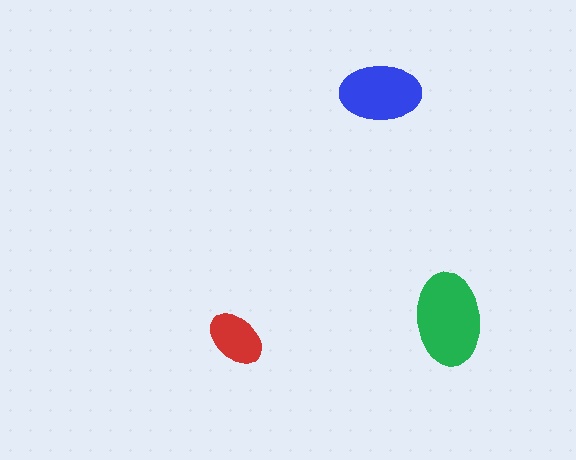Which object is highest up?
The blue ellipse is topmost.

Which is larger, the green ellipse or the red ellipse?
The green one.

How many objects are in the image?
There are 3 objects in the image.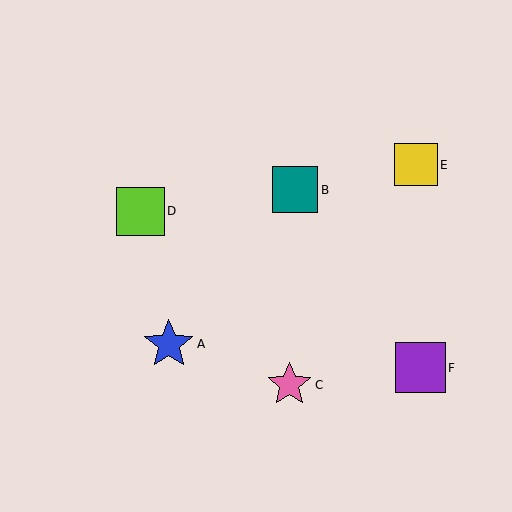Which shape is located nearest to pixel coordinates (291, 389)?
The pink star (labeled C) at (289, 385) is nearest to that location.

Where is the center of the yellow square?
The center of the yellow square is at (416, 165).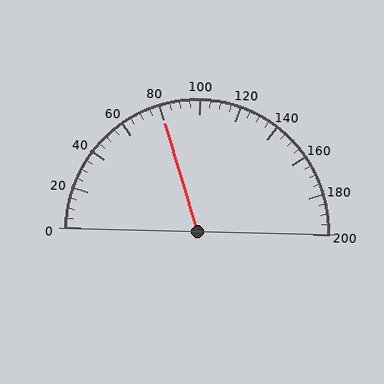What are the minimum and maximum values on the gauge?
The gauge ranges from 0 to 200.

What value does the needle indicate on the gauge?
The needle indicates approximately 80.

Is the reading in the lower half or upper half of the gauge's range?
The reading is in the lower half of the range (0 to 200).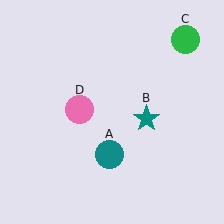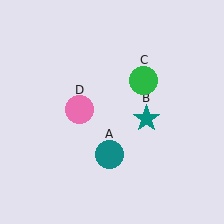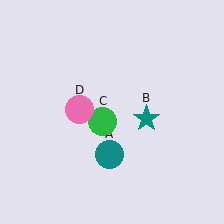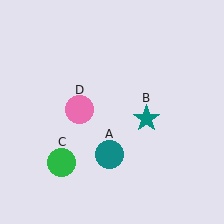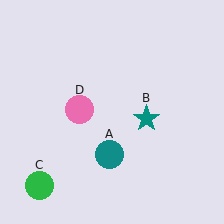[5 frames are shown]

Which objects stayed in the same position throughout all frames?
Teal circle (object A) and teal star (object B) and pink circle (object D) remained stationary.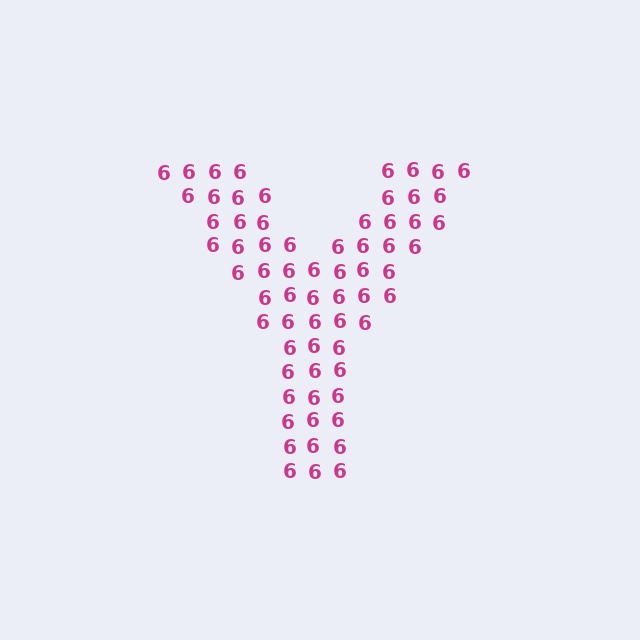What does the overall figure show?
The overall figure shows the letter Y.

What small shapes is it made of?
It is made of small digit 6's.